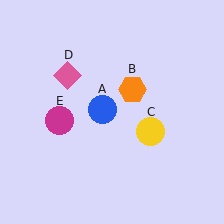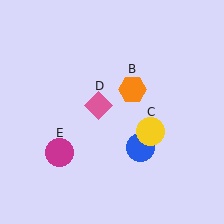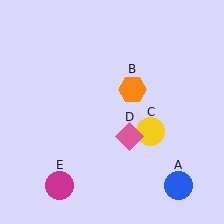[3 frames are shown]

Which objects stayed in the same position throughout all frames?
Orange hexagon (object B) and yellow circle (object C) remained stationary.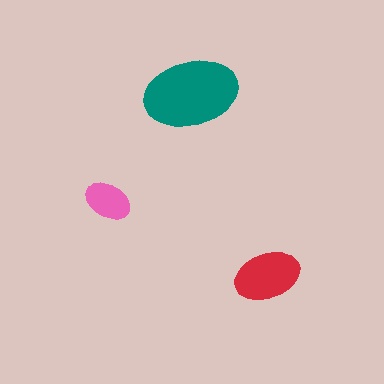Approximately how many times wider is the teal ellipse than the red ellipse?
About 1.5 times wider.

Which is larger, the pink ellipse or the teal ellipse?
The teal one.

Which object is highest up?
The teal ellipse is topmost.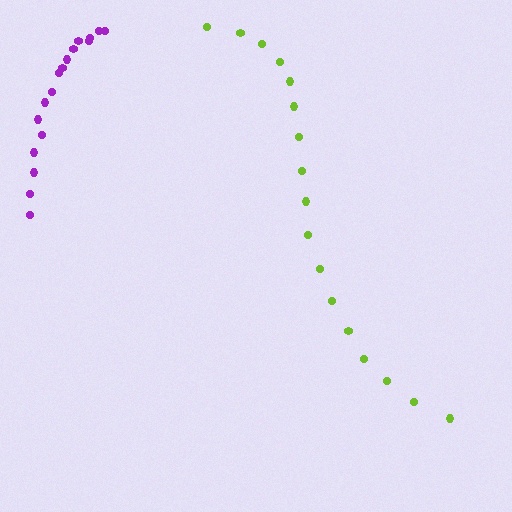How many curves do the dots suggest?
There are 2 distinct paths.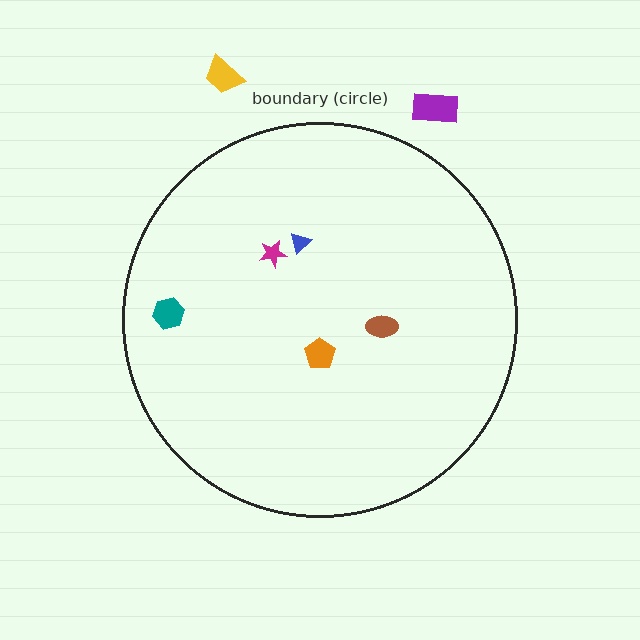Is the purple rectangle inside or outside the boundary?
Outside.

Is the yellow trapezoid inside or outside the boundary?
Outside.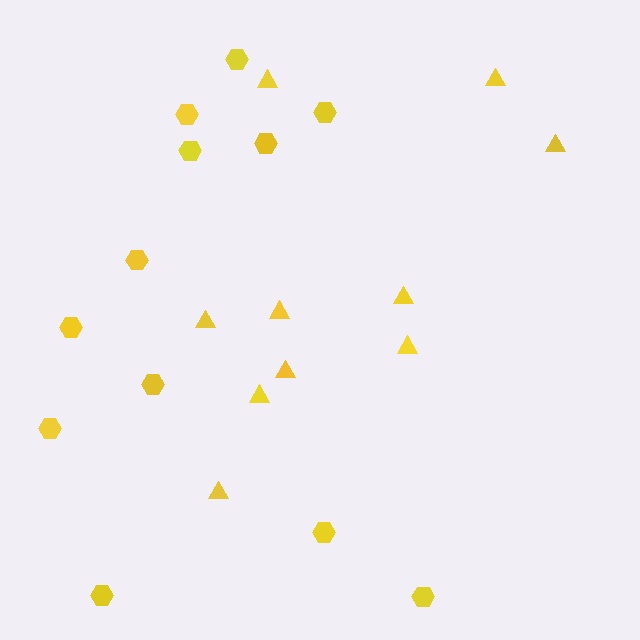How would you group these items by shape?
There are 2 groups: one group of triangles (10) and one group of hexagons (12).